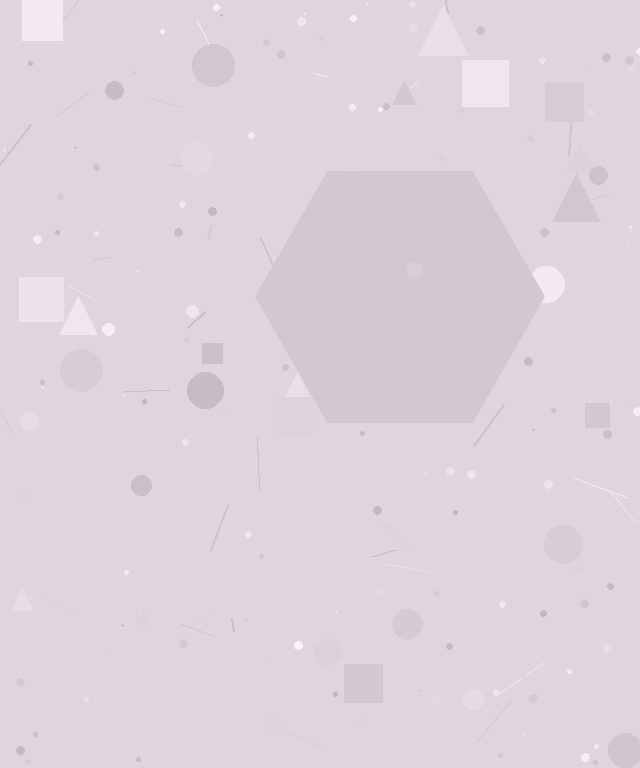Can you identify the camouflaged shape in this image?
The camouflaged shape is a hexagon.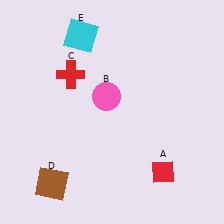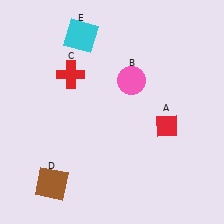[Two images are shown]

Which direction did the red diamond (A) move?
The red diamond (A) moved up.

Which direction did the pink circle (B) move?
The pink circle (B) moved right.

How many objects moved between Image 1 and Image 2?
2 objects moved between the two images.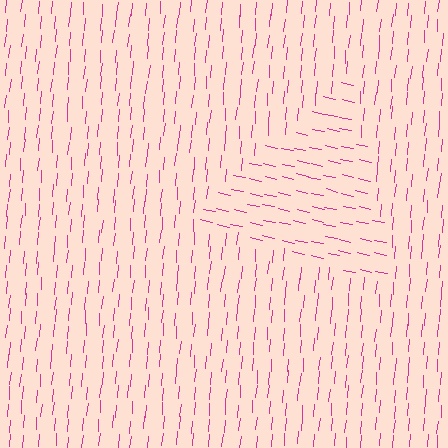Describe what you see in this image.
The image is filled with small magenta line segments. A triangle region in the image has lines oriented differently from the surrounding lines, creating a visible texture boundary.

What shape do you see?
I see a triangle.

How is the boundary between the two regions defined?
The boundary is defined purely by a change in line orientation (approximately 83 degrees difference). All lines are the same color and thickness.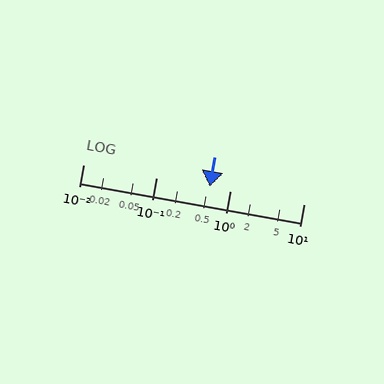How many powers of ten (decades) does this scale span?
The scale spans 3 decades, from 0.01 to 10.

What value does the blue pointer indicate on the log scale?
The pointer indicates approximately 0.52.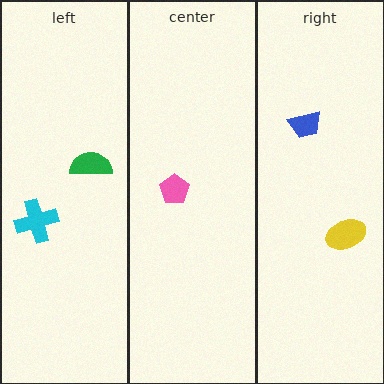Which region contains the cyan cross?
The left region.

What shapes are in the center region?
The pink pentagon.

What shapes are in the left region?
The green semicircle, the cyan cross.